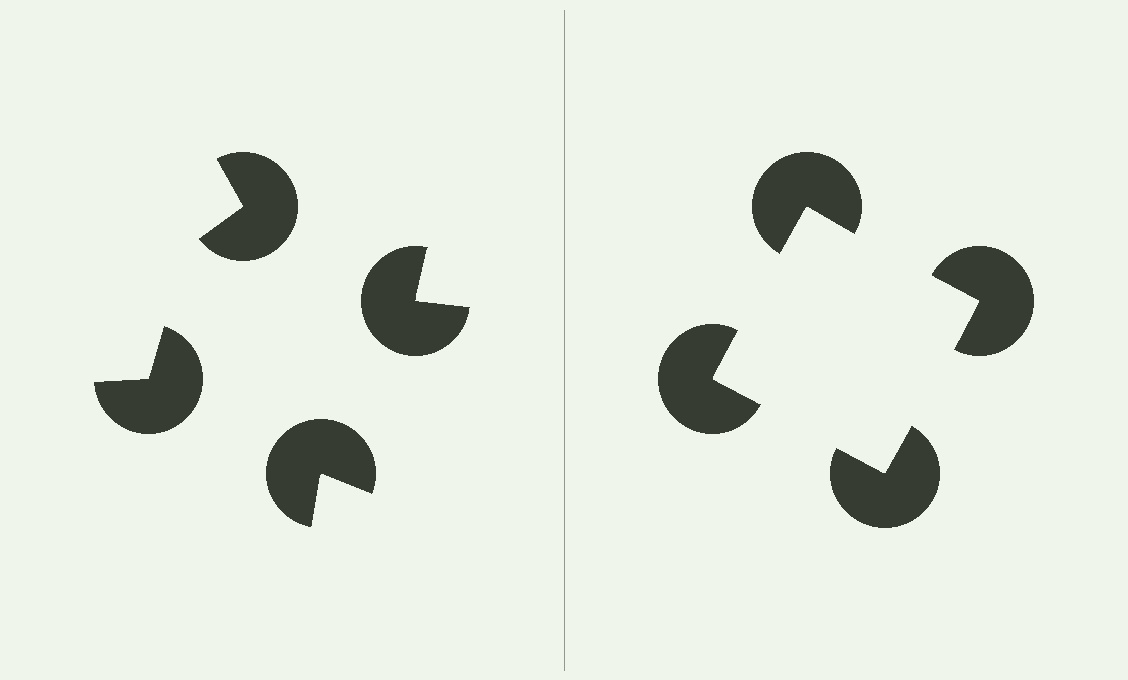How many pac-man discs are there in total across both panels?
8 — 4 on each side.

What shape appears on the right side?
An illusory square.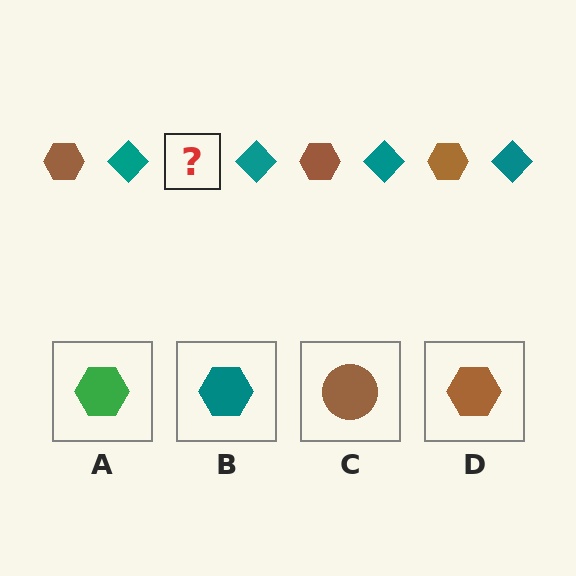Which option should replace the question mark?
Option D.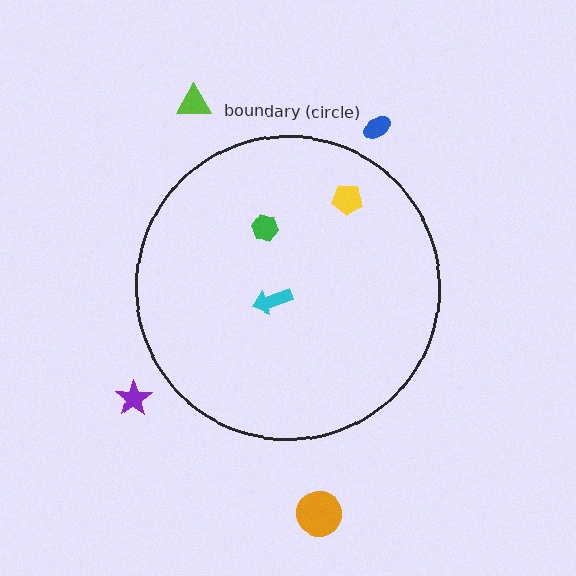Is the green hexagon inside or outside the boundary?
Inside.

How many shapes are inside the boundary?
3 inside, 4 outside.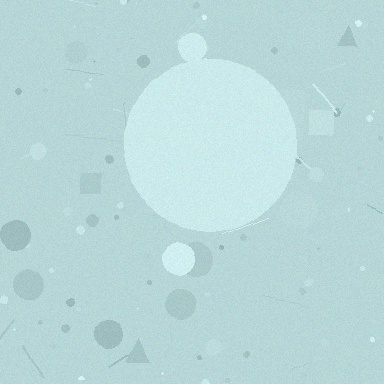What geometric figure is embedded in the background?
A circle is embedded in the background.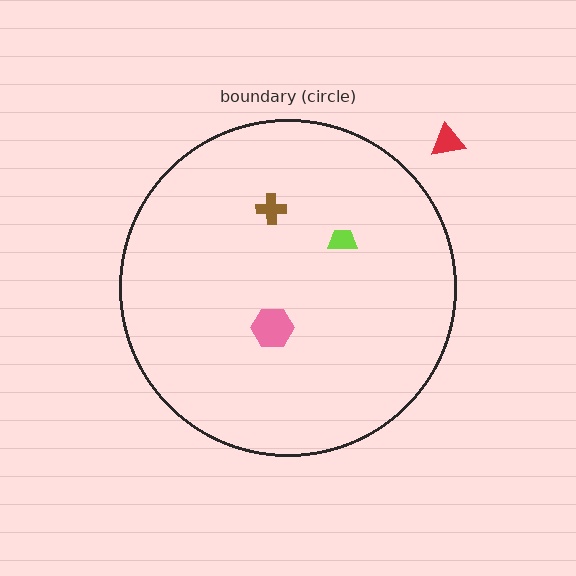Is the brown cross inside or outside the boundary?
Inside.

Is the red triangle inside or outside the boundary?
Outside.